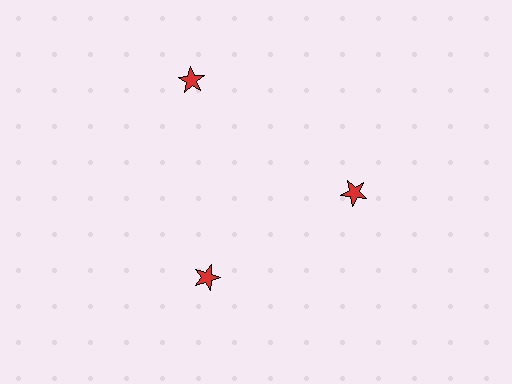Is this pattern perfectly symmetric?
No. The 3 red stars are arranged in a ring, but one element near the 11 o'clock position is pushed outward from the center, breaking the 3-fold rotational symmetry.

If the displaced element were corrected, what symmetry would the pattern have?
It would have 3-fold rotational symmetry — the pattern would map onto itself every 120 degrees.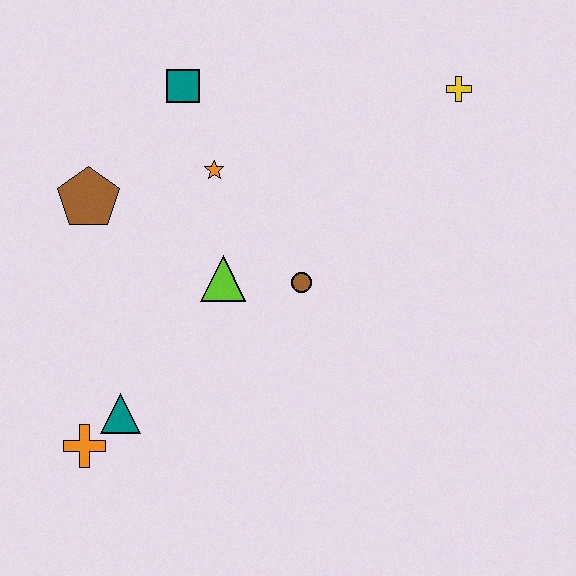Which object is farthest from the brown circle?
The orange cross is farthest from the brown circle.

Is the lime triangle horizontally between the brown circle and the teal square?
Yes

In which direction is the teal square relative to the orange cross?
The teal square is above the orange cross.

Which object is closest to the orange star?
The teal square is closest to the orange star.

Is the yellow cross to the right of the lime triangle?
Yes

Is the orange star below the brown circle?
No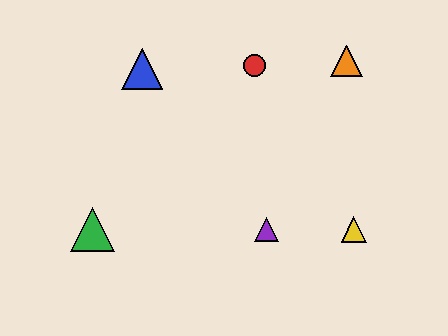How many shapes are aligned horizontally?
3 shapes (the green triangle, the yellow triangle, the purple triangle) are aligned horizontally.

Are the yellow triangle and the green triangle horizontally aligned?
Yes, both are at y≈229.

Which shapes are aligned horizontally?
The green triangle, the yellow triangle, the purple triangle are aligned horizontally.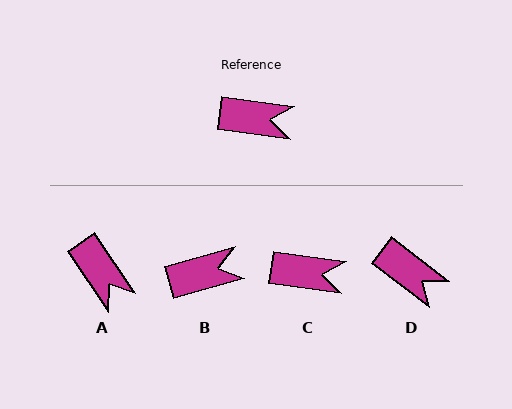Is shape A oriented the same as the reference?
No, it is off by about 48 degrees.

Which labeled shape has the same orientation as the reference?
C.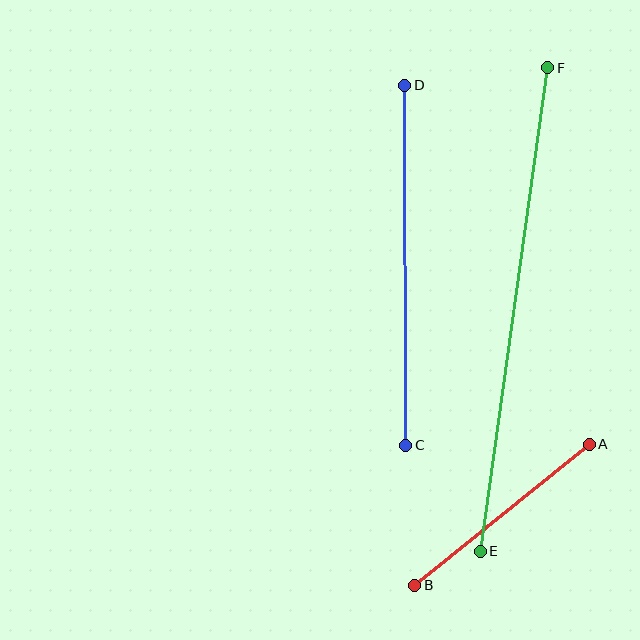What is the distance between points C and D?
The distance is approximately 360 pixels.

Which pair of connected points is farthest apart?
Points E and F are farthest apart.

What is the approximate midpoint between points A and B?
The midpoint is at approximately (502, 515) pixels.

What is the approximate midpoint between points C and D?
The midpoint is at approximately (405, 265) pixels.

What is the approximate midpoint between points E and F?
The midpoint is at approximately (514, 309) pixels.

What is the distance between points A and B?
The distance is approximately 224 pixels.